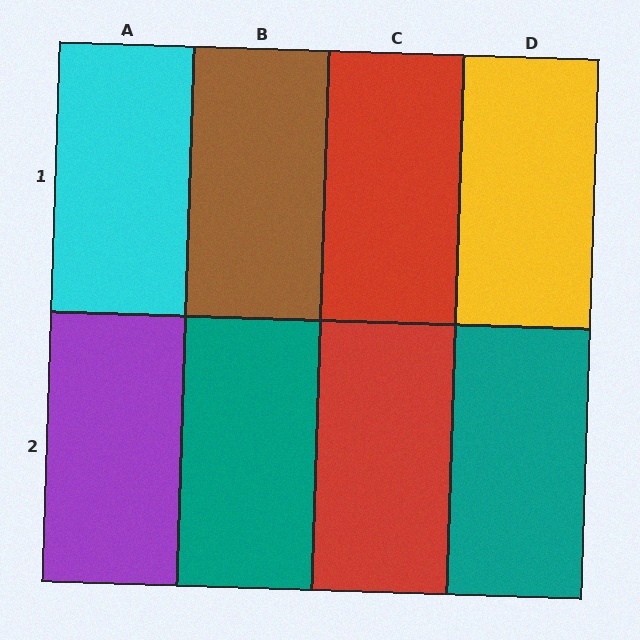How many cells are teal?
2 cells are teal.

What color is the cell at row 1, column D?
Yellow.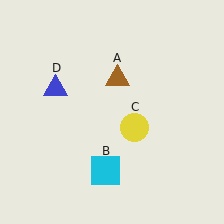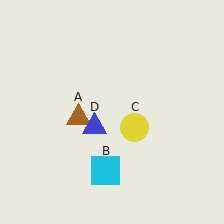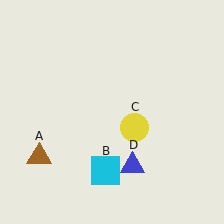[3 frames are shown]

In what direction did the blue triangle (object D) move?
The blue triangle (object D) moved down and to the right.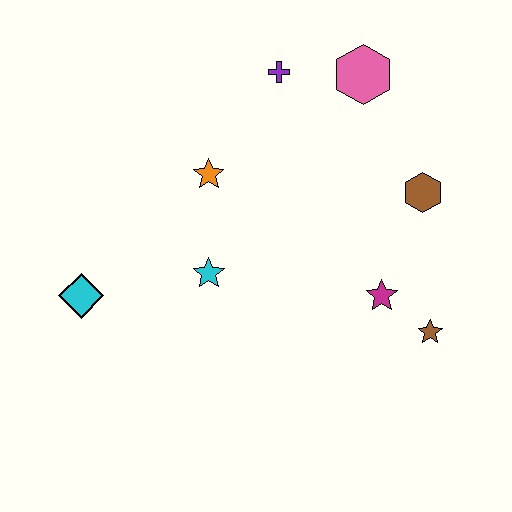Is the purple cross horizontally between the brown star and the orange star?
Yes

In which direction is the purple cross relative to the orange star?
The purple cross is above the orange star.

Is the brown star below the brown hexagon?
Yes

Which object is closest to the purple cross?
The pink hexagon is closest to the purple cross.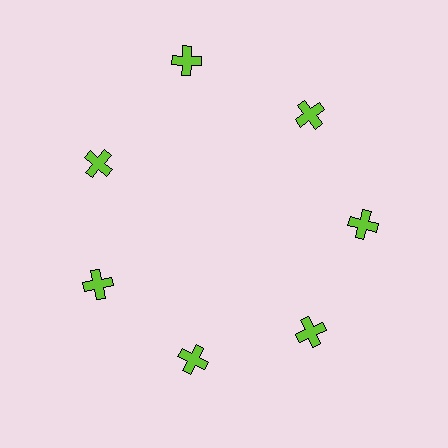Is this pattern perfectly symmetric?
No. The 7 lime crosses are arranged in a ring, but one element near the 12 o'clock position is pushed outward from the center, breaking the 7-fold rotational symmetry.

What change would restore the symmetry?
The symmetry would be restored by moving it inward, back onto the ring so that all 7 crosses sit at equal angles and equal distance from the center.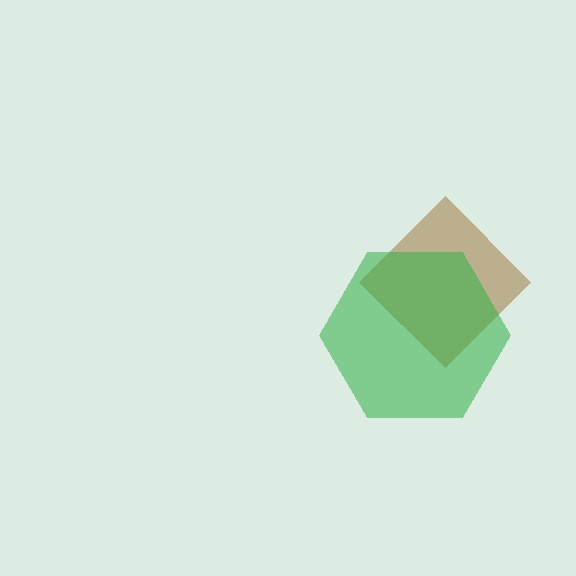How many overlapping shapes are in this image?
There are 2 overlapping shapes in the image.